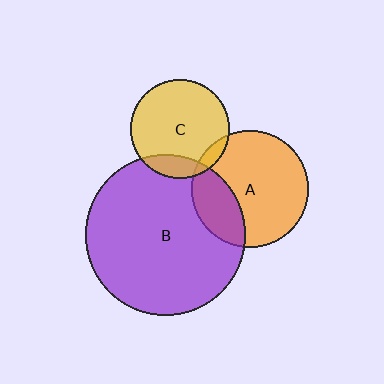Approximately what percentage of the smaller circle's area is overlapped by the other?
Approximately 25%.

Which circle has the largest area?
Circle B (purple).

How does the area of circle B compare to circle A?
Approximately 1.9 times.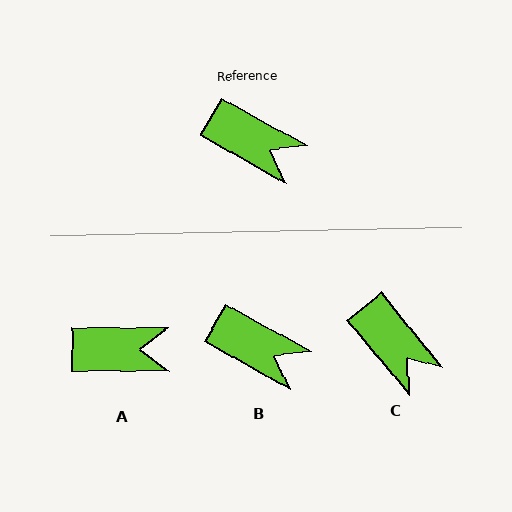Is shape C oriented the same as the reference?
No, it is off by about 21 degrees.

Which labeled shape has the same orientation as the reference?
B.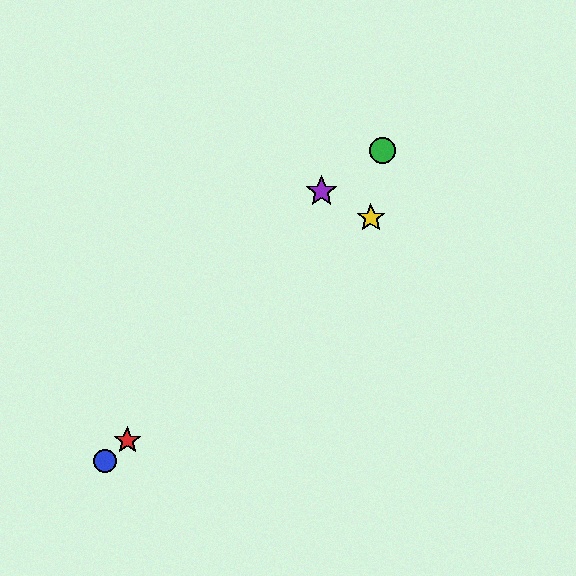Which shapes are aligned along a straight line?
The red star, the blue circle, the yellow star are aligned along a straight line.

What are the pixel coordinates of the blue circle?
The blue circle is at (105, 461).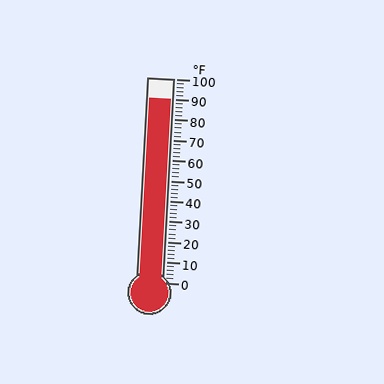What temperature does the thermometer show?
The thermometer shows approximately 90°F.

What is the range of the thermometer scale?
The thermometer scale ranges from 0°F to 100°F.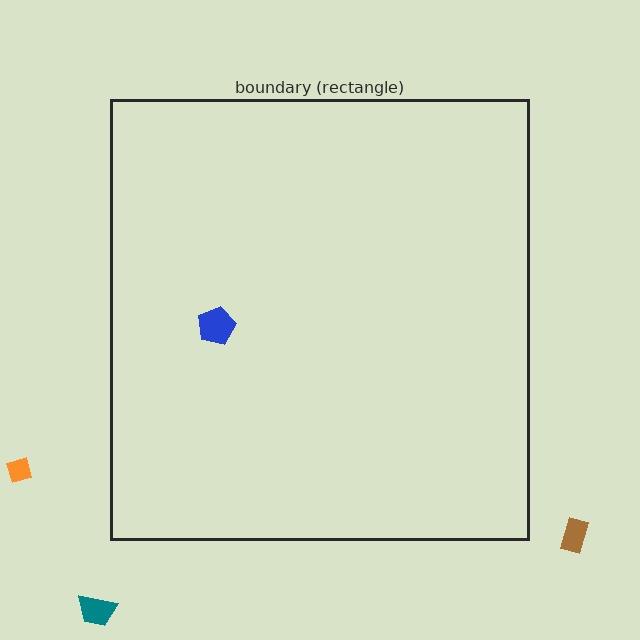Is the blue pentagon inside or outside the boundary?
Inside.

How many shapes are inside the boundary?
1 inside, 3 outside.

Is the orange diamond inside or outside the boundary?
Outside.